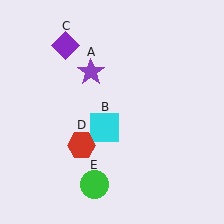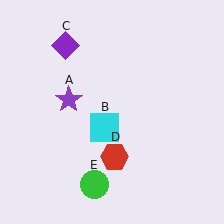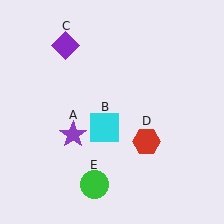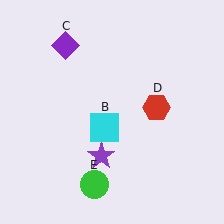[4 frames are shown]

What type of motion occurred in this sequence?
The purple star (object A), red hexagon (object D) rotated counterclockwise around the center of the scene.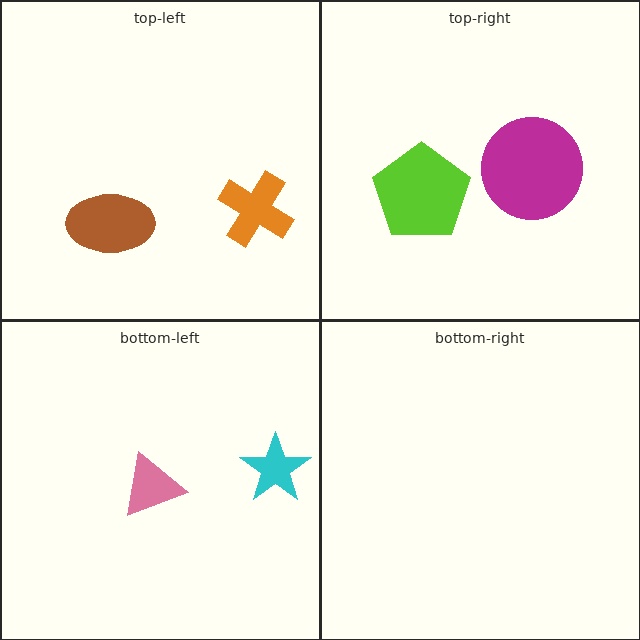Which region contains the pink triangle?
The bottom-left region.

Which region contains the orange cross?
The top-left region.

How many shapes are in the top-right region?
2.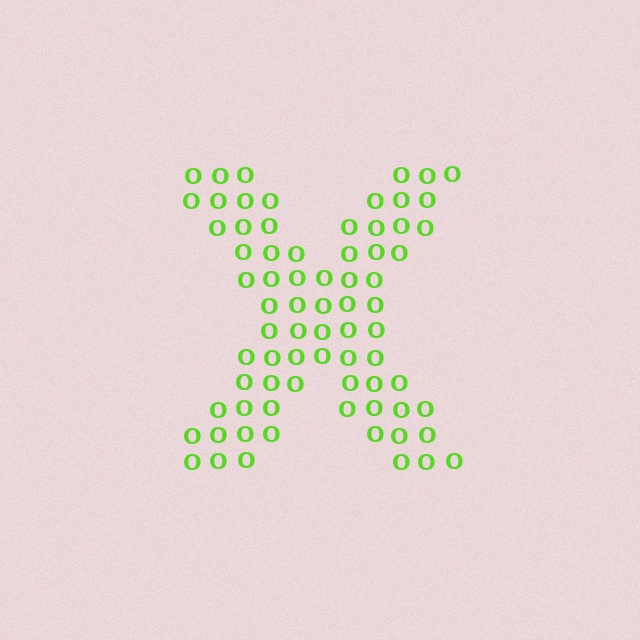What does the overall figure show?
The overall figure shows the letter X.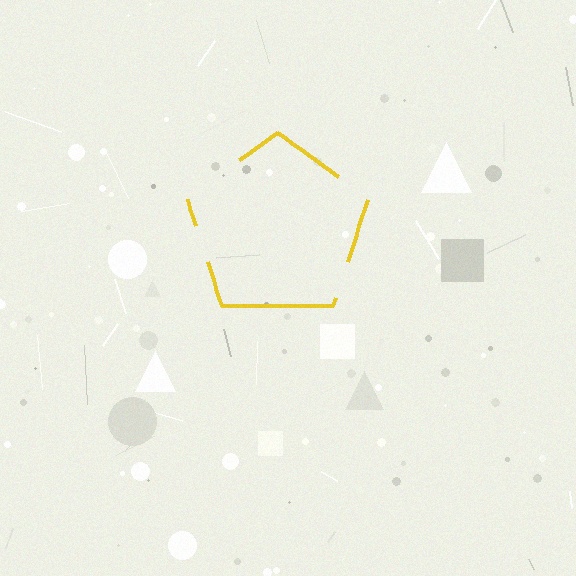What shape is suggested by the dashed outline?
The dashed outline suggests a pentagon.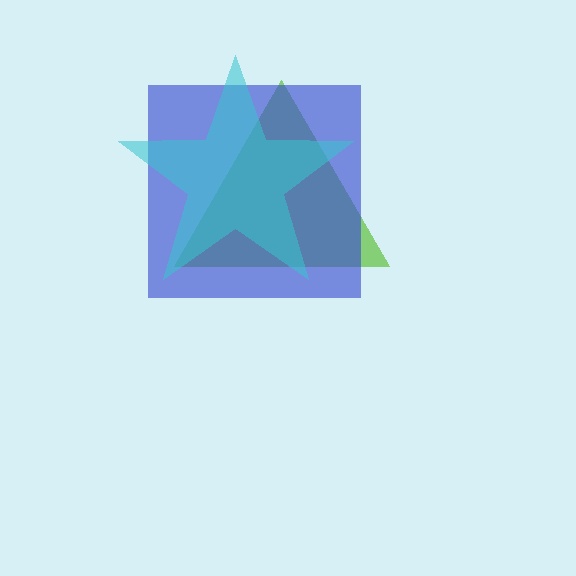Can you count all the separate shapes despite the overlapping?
Yes, there are 3 separate shapes.